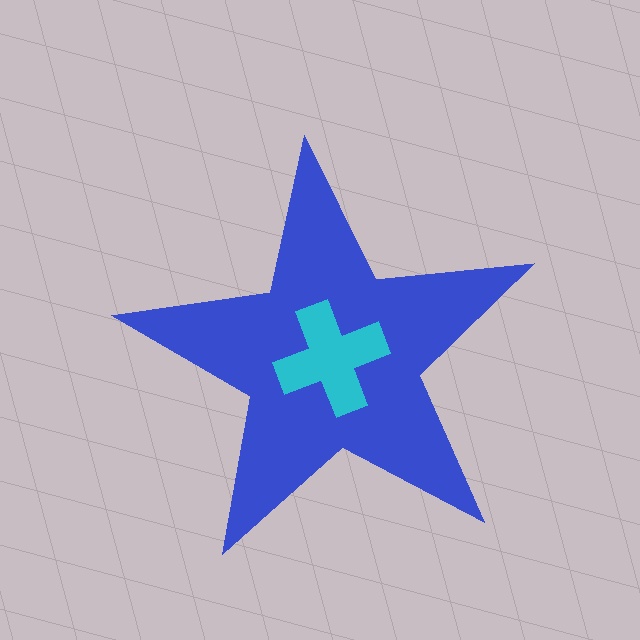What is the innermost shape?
The cyan cross.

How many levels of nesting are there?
2.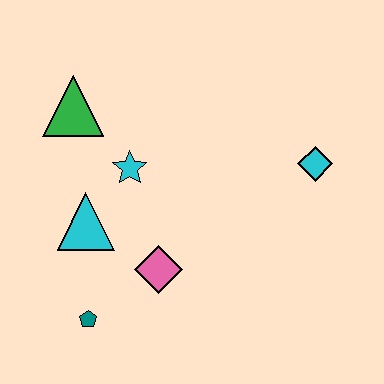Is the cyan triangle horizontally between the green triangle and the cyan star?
Yes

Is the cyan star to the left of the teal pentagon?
No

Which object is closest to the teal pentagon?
The pink diamond is closest to the teal pentagon.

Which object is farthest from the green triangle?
The cyan diamond is farthest from the green triangle.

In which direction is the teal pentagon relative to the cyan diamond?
The teal pentagon is to the left of the cyan diamond.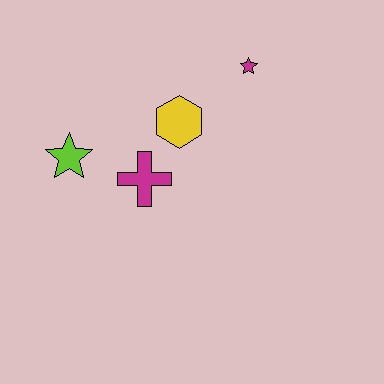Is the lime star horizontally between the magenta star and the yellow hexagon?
No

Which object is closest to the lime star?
The magenta cross is closest to the lime star.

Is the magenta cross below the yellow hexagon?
Yes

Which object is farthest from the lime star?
The magenta star is farthest from the lime star.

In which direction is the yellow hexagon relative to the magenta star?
The yellow hexagon is to the left of the magenta star.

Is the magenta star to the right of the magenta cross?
Yes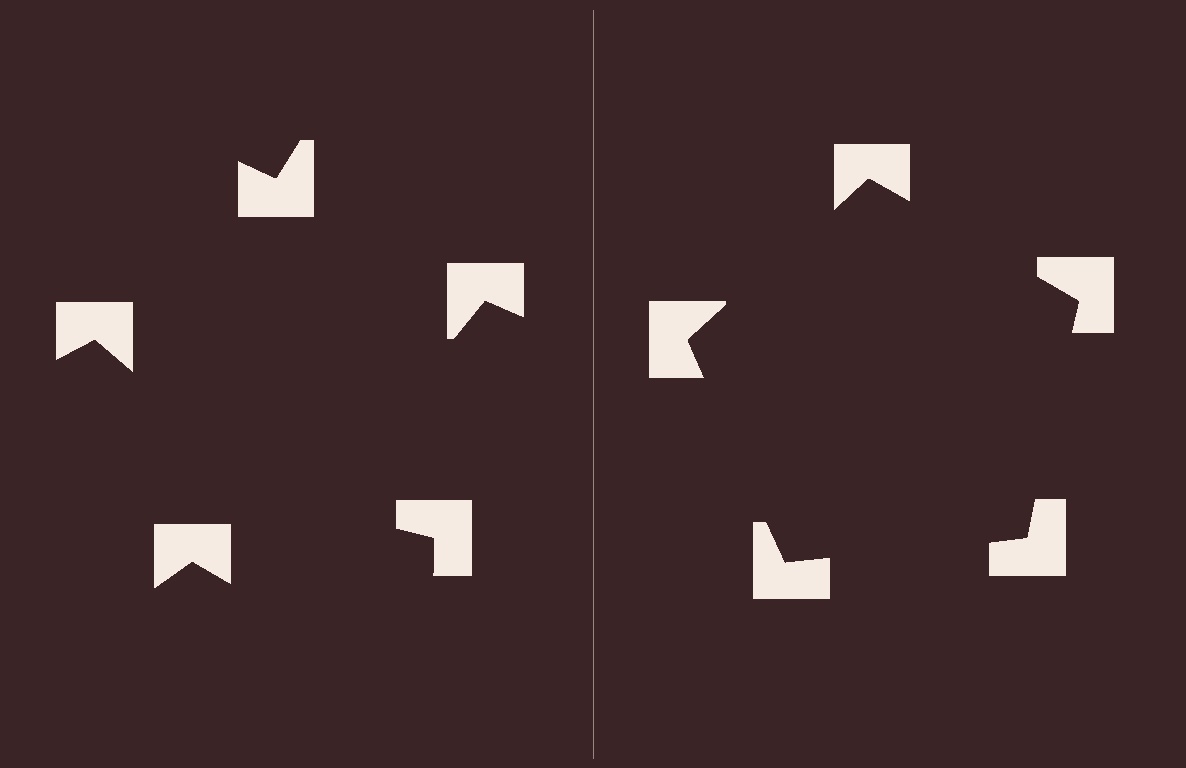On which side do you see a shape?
An illusory pentagon appears on the right side. On the left side the wedge cuts are rotated, so no coherent shape forms.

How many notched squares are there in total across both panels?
10 — 5 on each side.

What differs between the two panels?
The notched squares are positioned identically on both sides; only the wedge orientations differ. On the right they align to a pentagon; on the left they are misaligned.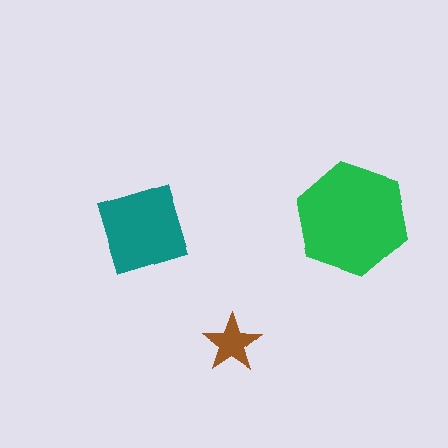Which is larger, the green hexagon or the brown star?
The green hexagon.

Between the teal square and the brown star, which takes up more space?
The teal square.